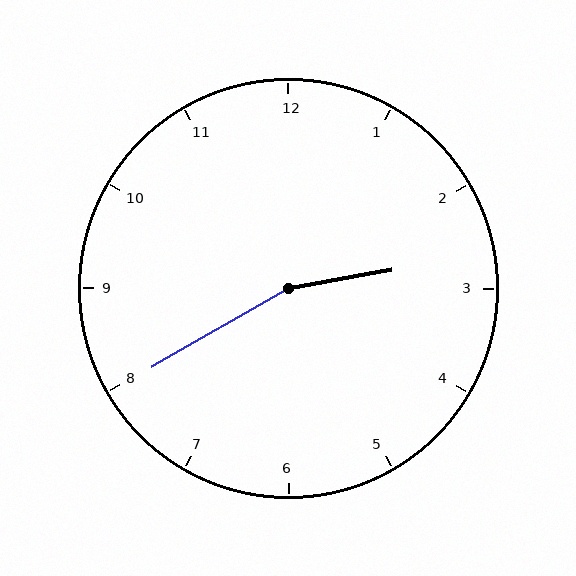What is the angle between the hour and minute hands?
Approximately 160 degrees.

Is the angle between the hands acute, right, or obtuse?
It is obtuse.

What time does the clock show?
2:40.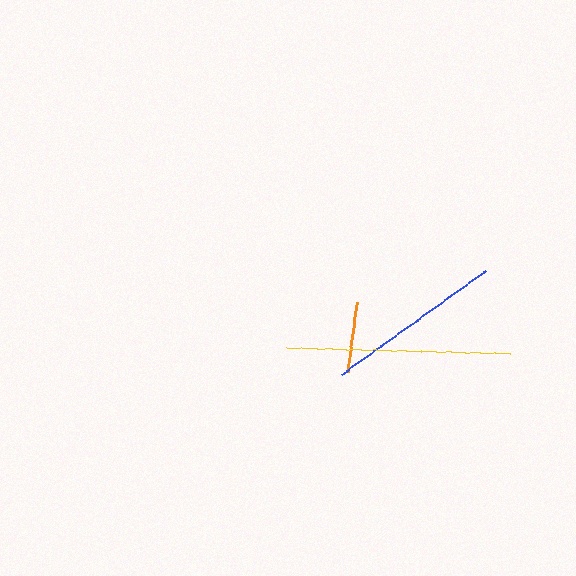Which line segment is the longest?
The yellow line is the longest at approximately 223 pixels.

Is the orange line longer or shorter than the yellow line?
The yellow line is longer than the orange line.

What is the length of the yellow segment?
The yellow segment is approximately 223 pixels long.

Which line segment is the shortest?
The orange line is the shortest at approximately 70 pixels.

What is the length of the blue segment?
The blue segment is approximately 178 pixels long.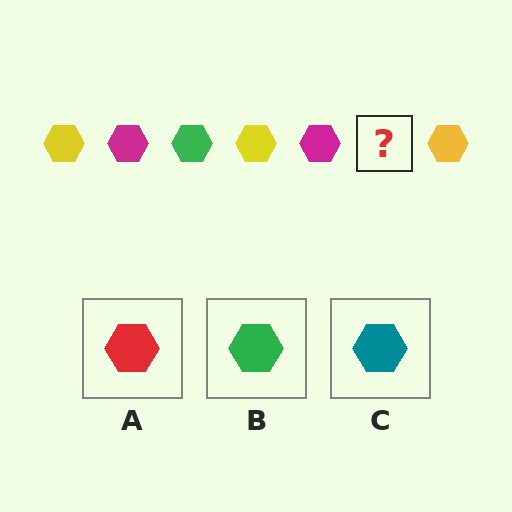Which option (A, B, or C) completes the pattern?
B.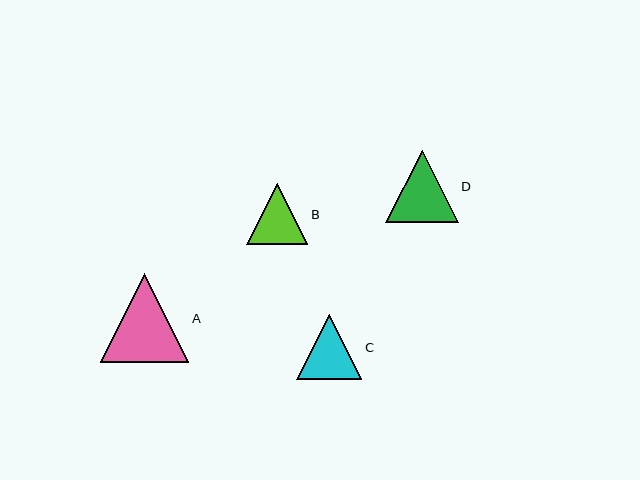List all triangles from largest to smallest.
From largest to smallest: A, D, C, B.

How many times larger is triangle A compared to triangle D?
Triangle A is approximately 1.2 times the size of triangle D.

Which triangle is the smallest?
Triangle B is the smallest with a size of approximately 61 pixels.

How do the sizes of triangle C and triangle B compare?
Triangle C and triangle B are approximately the same size.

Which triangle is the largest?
Triangle A is the largest with a size of approximately 89 pixels.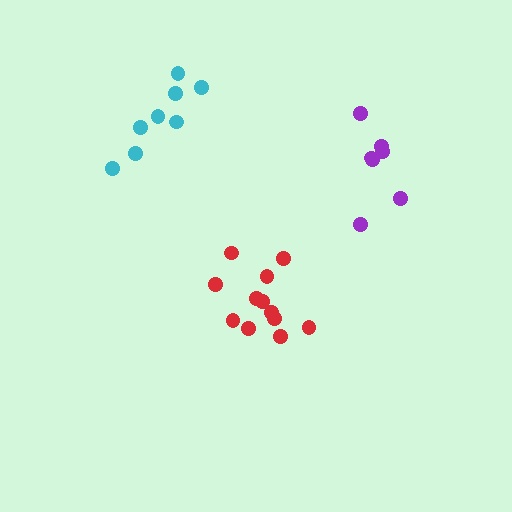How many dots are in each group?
Group 1: 8 dots, Group 2: 12 dots, Group 3: 7 dots (27 total).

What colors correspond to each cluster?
The clusters are colored: cyan, red, purple.